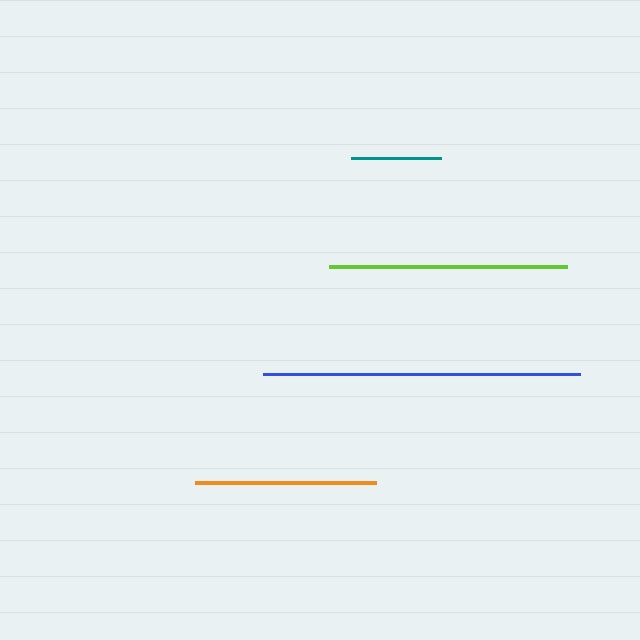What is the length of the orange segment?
The orange segment is approximately 181 pixels long.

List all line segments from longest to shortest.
From longest to shortest: blue, lime, orange, teal.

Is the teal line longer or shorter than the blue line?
The blue line is longer than the teal line.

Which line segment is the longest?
The blue line is the longest at approximately 317 pixels.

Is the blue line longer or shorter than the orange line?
The blue line is longer than the orange line.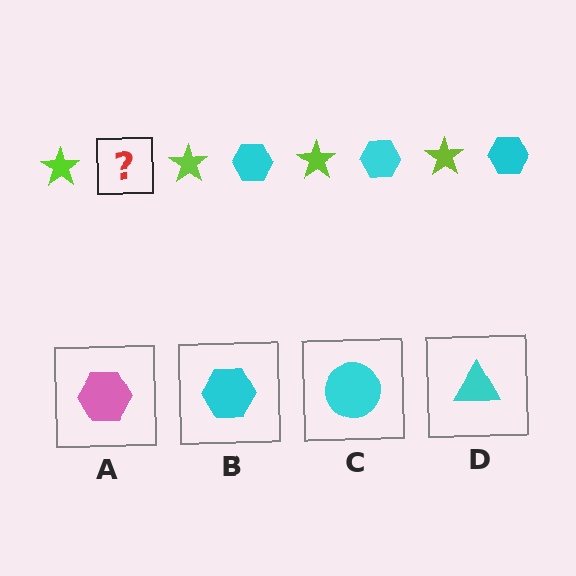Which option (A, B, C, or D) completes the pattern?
B.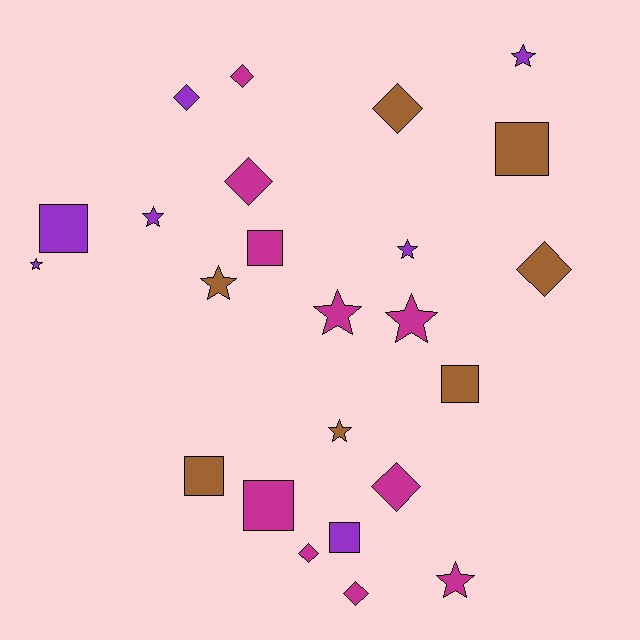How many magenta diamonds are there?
There are 5 magenta diamonds.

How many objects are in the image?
There are 24 objects.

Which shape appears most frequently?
Star, with 9 objects.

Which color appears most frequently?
Magenta, with 10 objects.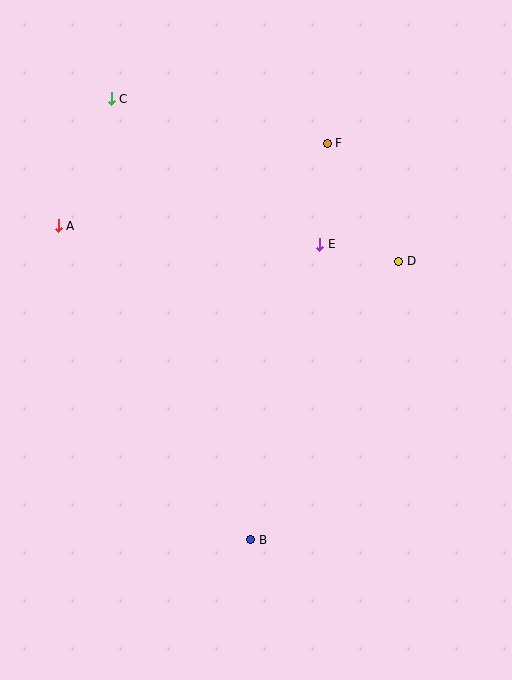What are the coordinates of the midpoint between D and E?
The midpoint between D and E is at (359, 253).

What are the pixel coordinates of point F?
Point F is at (327, 143).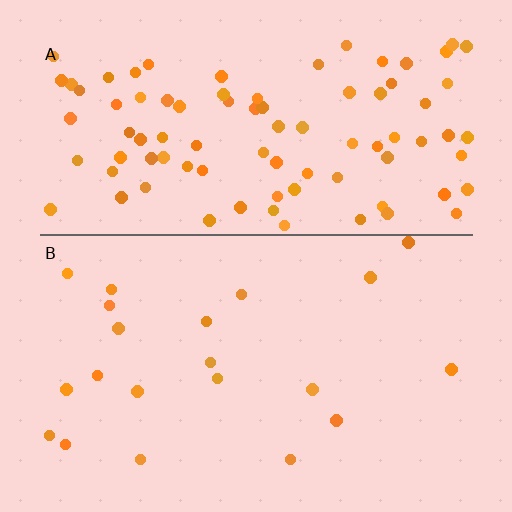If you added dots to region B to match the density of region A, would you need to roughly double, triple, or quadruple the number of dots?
Approximately quadruple.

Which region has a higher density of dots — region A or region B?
A (the top).